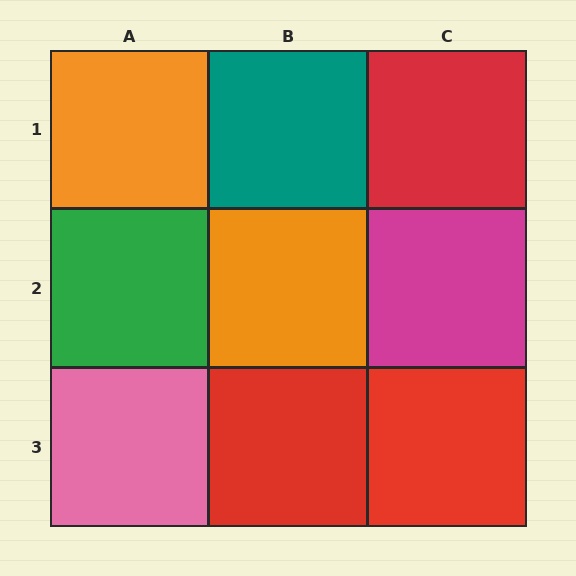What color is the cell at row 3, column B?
Red.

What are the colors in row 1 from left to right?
Orange, teal, red.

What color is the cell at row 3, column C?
Red.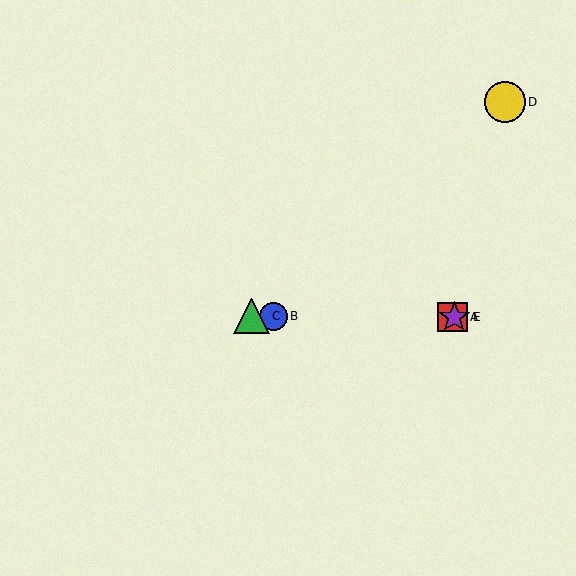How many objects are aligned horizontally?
4 objects (A, B, C, E) are aligned horizontally.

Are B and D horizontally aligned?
No, B is at y≈316 and D is at y≈102.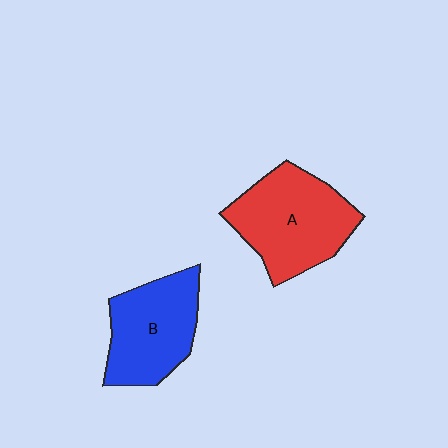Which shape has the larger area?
Shape A (red).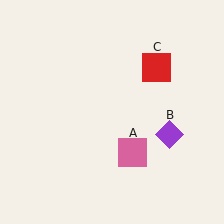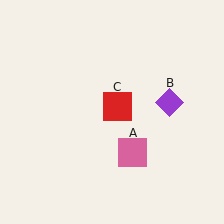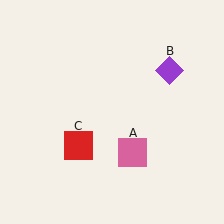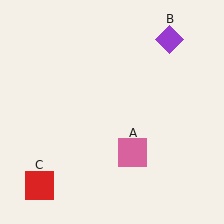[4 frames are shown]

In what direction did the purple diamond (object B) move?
The purple diamond (object B) moved up.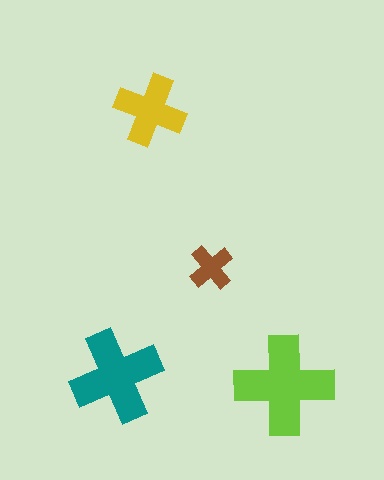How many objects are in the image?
There are 4 objects in the image.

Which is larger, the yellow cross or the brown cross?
The yellow one.